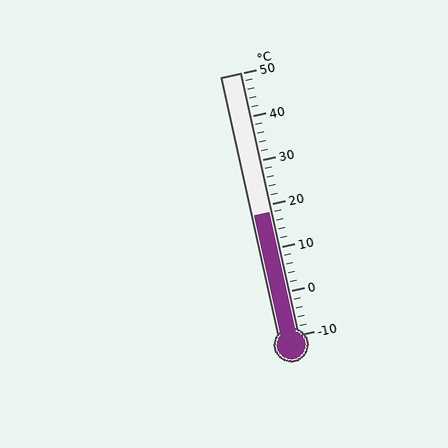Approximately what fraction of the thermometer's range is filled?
The thermometer is filled to approximately 45% of its range.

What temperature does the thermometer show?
The thermometer shows approximately 18°C.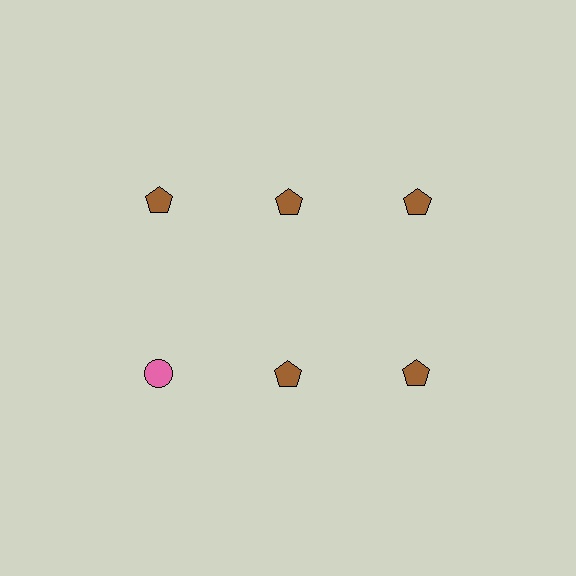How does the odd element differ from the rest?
It differs in both color (pink instead of brown) and shape (circle instead of pentagon).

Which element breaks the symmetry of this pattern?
The pink circle in the second row, leftmost column breaks the symmetry. All other shapes are brown pentagons.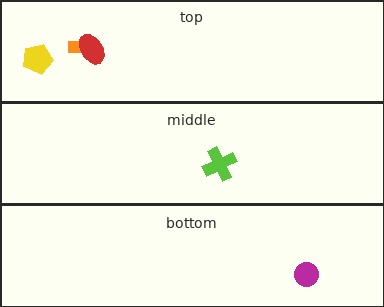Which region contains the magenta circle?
The bottom region.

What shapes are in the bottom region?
The magenta circle.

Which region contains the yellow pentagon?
The top region.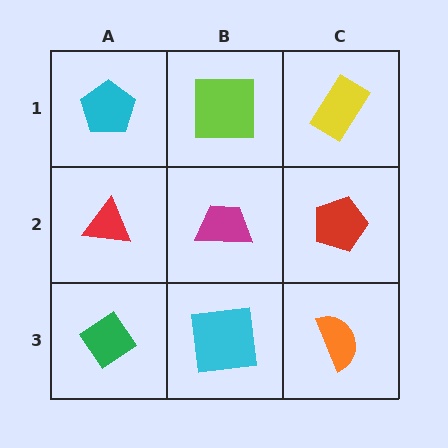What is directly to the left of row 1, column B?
A cyan pentagon.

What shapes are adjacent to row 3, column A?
A red triangle (row 2, column A), a cyan square (row 3, column B).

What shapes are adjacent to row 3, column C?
A red pentagon (row 2, column C), a cyan square (row 3, column B).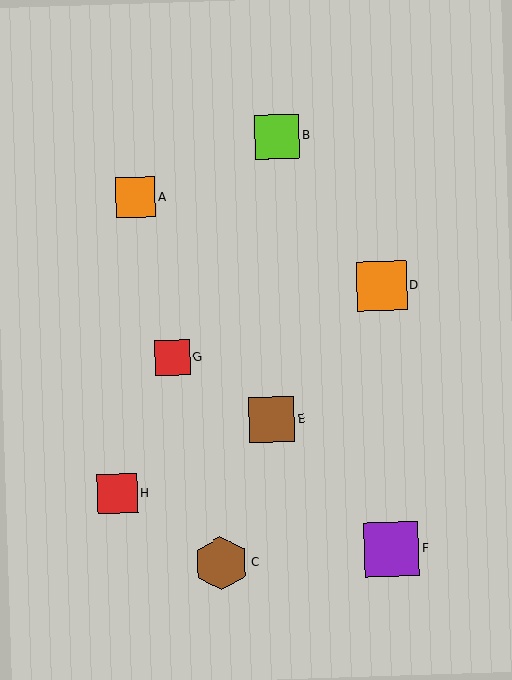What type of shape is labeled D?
Shape D is an orange square.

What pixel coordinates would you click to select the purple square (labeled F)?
Click at (392, 549) to select the purple square F.